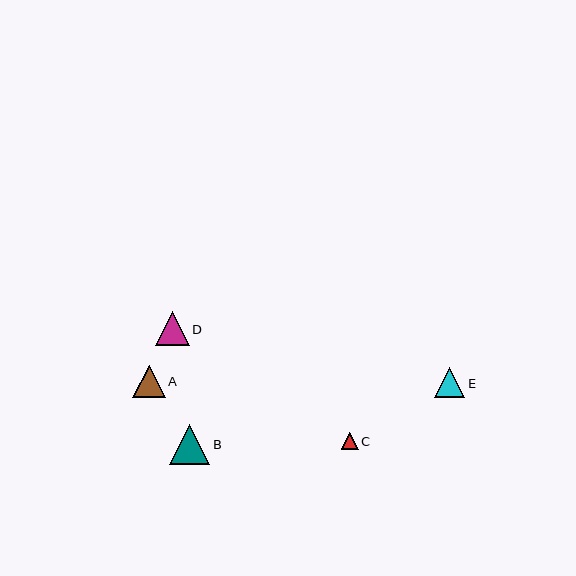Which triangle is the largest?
Triangle B is the largest with a size of approximately 41 pixels.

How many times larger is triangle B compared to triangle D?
Triangle B is approximately 1.2 times the size of triangle D.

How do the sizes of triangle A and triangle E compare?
Triangle A and triangle E are approximately the same size.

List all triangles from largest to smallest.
From largest to smallest: B, D, A, E, C.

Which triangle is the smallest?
Triangle C is the smallest with a size of approximately 16 pixels.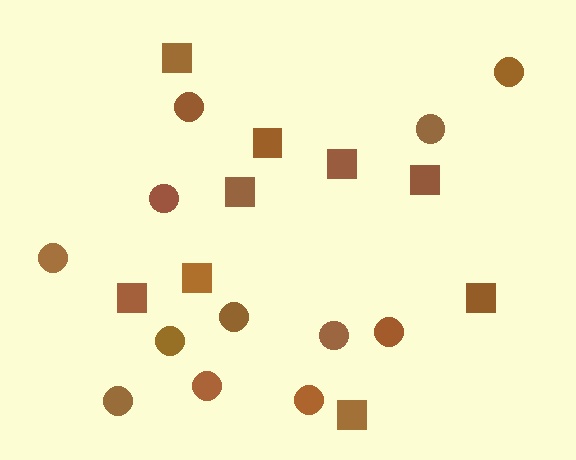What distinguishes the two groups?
There are 2 groups: one group of circles (12) and one group of squares (9).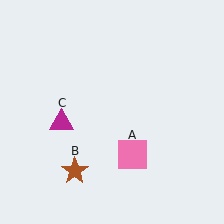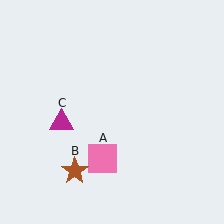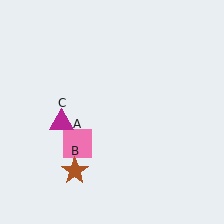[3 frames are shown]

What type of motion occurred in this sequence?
The pink square (object A) rotated clockwise around the center of the scene.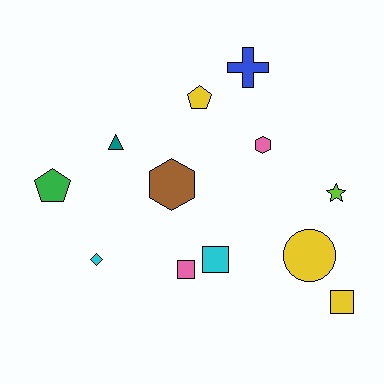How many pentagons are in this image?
There are 2 pentagons.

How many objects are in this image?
There are 12 objects.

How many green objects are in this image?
There is 1 green object.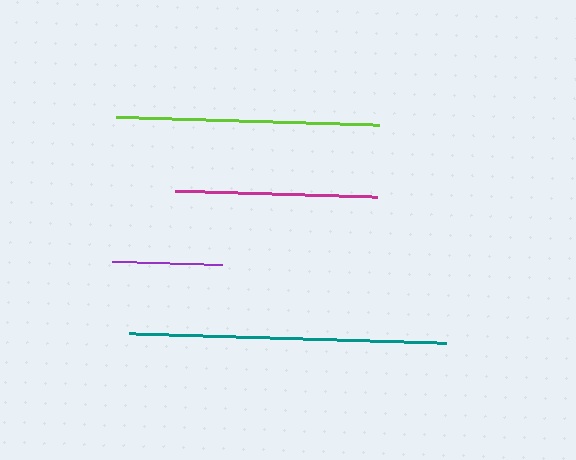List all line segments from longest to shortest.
From longest to shortest: teal, lime, magenta, purple.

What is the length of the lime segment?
The lime segment is approximately 263 pixels long.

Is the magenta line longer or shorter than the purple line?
The magenta line is longer than the purple line.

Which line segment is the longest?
The teal line is the longest at approximately 317 pixels.